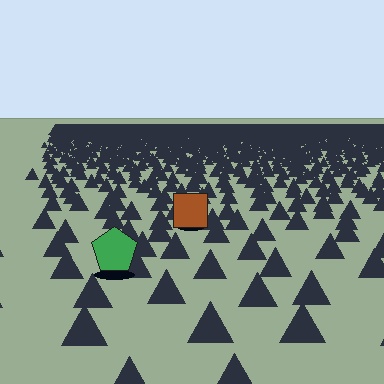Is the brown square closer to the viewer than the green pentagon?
No. The green pentagon is closer — you can tell from the texture gradient: the ground texture is coarser near it.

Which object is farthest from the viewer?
The brown square is farthest from the viewer. It appears smaller and the ground texture around it is denser.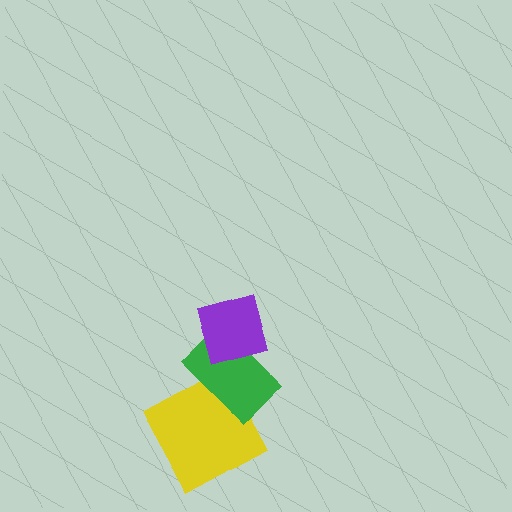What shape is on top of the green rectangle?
The purple square is on top of the green rectangle.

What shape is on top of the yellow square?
The green rectangle is on top of the yellow square.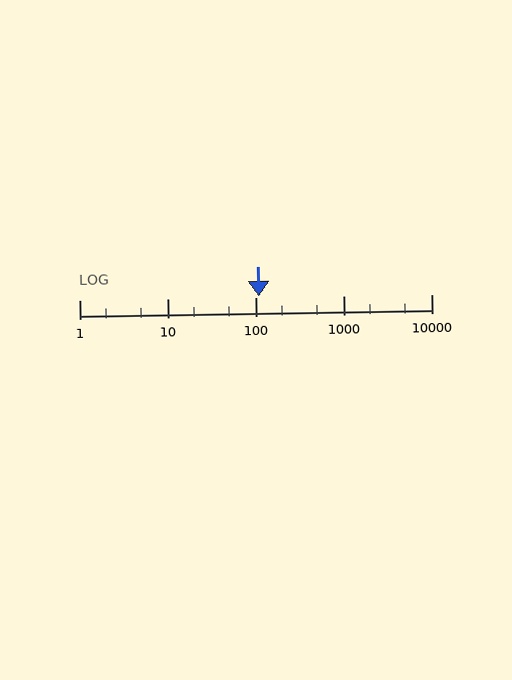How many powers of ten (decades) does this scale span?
The scale spans 4 decades, from 1 to 10000.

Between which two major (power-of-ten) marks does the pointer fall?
The pointer is between 100 and 1000.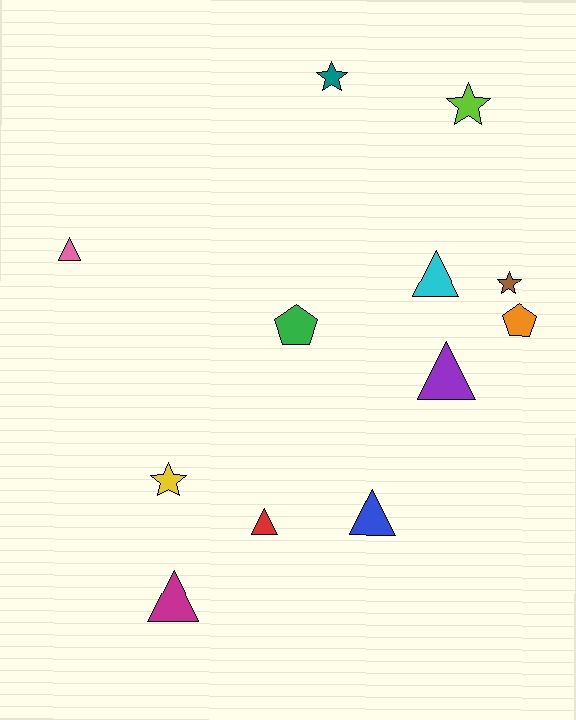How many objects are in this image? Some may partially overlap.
There are 12 objects.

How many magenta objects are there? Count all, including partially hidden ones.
There is 1 magenta object.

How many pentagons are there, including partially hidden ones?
There are 2 pentagons.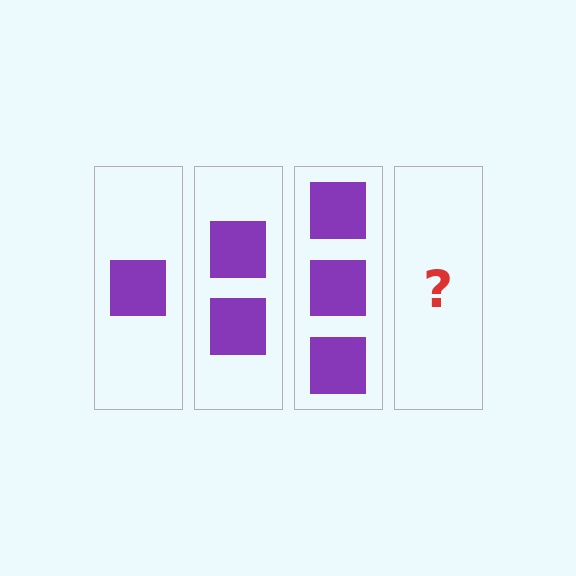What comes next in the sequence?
The next element should be 4 squares.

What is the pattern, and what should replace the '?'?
The pattern is that each step adds one more square. The '?' should be 4 squares.